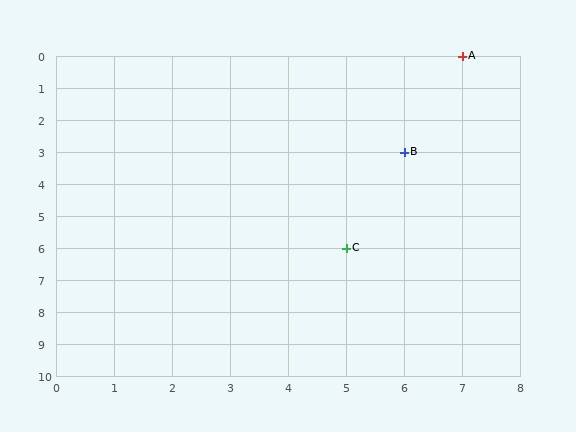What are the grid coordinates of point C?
Point C is at grid coordinates (5, 6).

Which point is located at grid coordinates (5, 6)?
Point C is at (5, 6).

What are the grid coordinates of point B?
Point B is at grid coordinates (6, 3).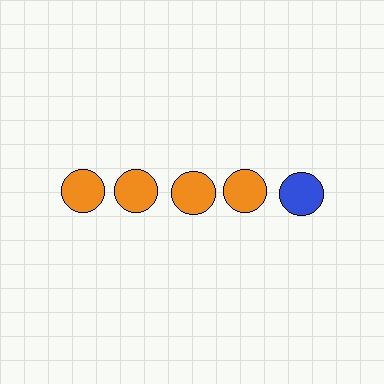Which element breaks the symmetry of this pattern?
The blue circle in the top row, rightmost column breaks the symmetry. All other shapes are orange circles.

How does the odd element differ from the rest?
It has a different color: blue instead of orange.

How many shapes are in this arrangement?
There are 5 shapes arranged in a grid pattern.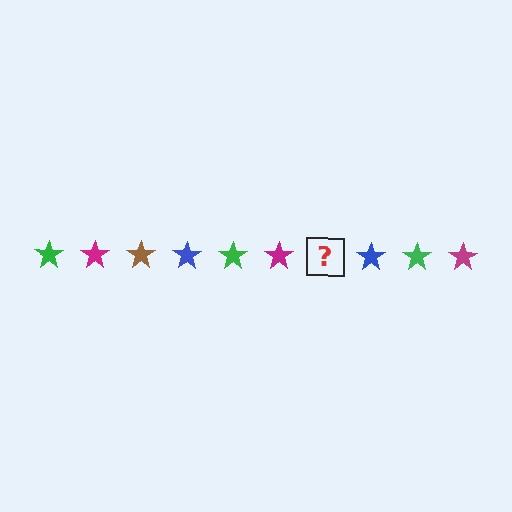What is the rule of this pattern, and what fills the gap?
The rule is that the pattern cycles through green, magenta, brown, blue stars. The gap should be filled with a brown star.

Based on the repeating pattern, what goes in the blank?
The blank should be a brown star.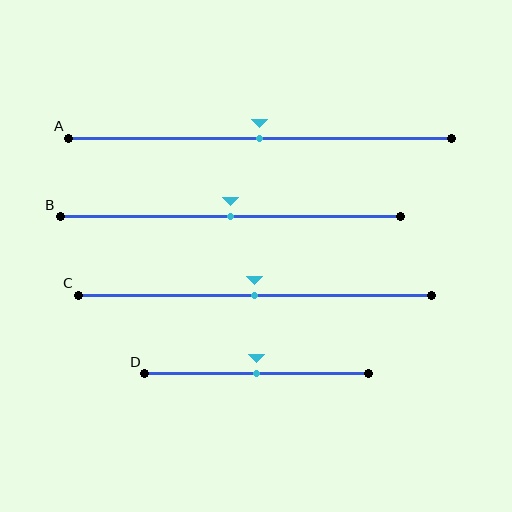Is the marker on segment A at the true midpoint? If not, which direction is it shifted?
Yes, the marker on segment A is at the true midpoint.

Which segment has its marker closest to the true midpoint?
Segment A has its marker closest to the true midpoint.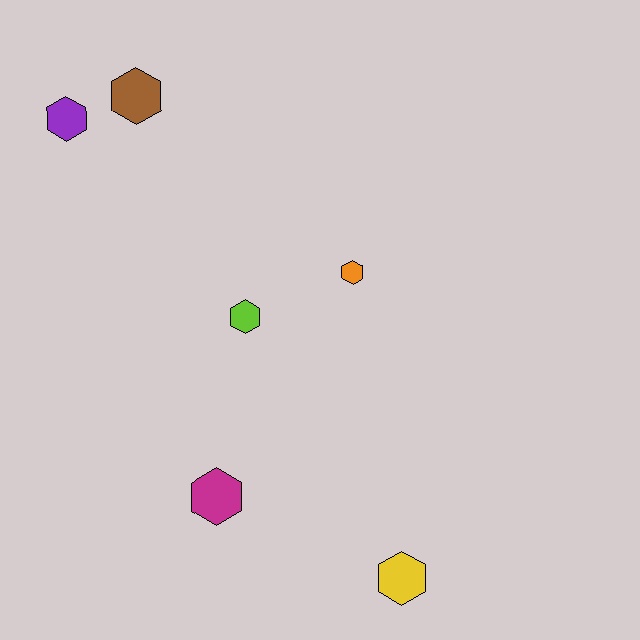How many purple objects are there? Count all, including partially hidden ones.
There is 1 purple object.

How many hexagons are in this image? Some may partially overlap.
There are 6 hexagons.